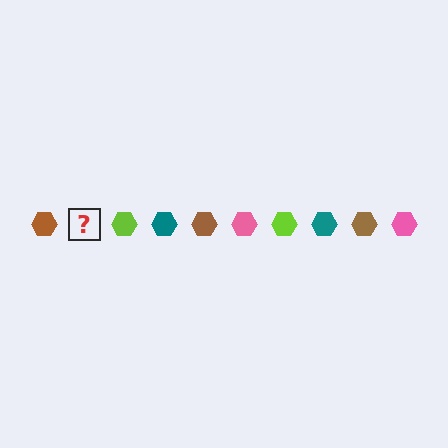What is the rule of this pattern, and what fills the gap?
The rule is that the pattern cycles through brown, pink, lime, teal hexagons. The gap should be filled with a pink hexagon.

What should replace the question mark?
The question mark should be replaced with a pink hexagon.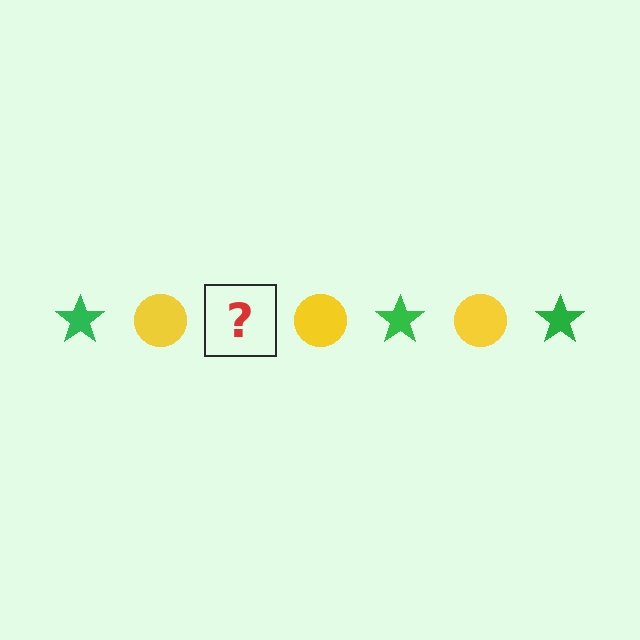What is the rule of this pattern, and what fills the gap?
The rule is that the pattern alternates between green star and yellow circle. The gap should be filled with a green star.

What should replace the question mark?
The question mark should be replaced with a green star.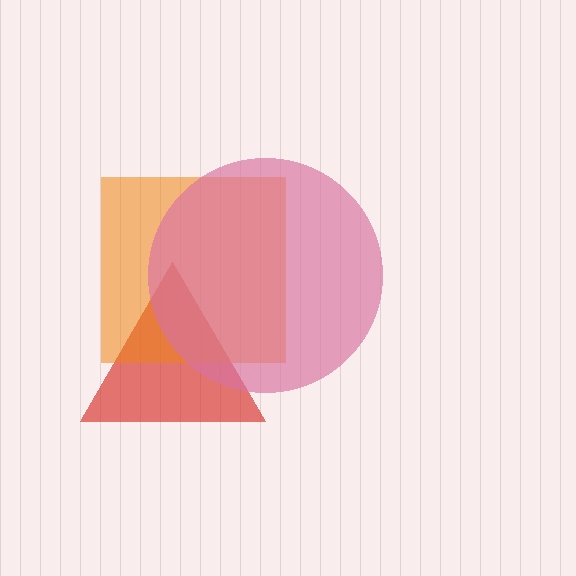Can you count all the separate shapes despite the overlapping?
Yes, there are 3 separate shapes.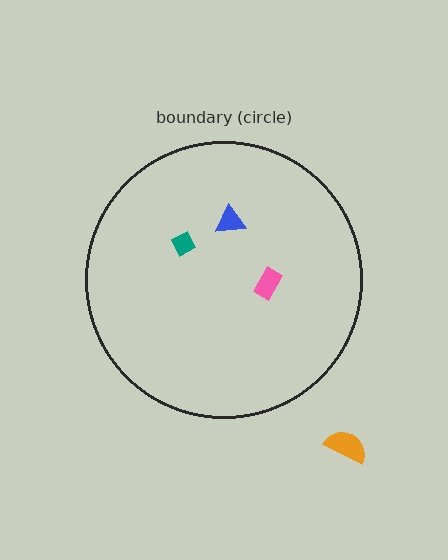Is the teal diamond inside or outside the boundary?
Inside.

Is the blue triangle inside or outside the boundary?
Inside.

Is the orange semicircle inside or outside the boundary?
Outside.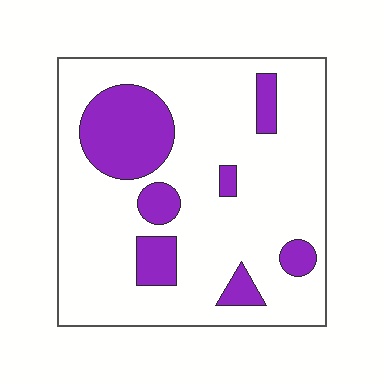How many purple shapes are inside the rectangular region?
7.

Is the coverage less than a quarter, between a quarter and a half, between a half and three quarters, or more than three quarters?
Less than a quarter.